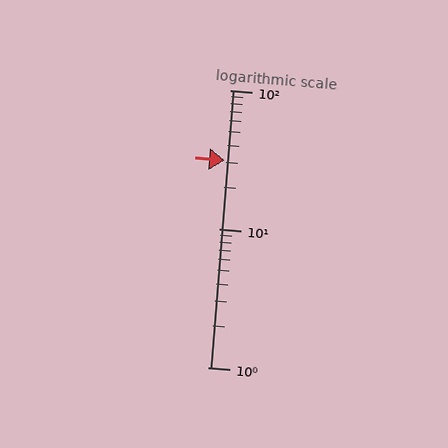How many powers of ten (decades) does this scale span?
The scale spans 2 decades, from 1 to 100.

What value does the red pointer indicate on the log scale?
The pointer indicates approximately 31.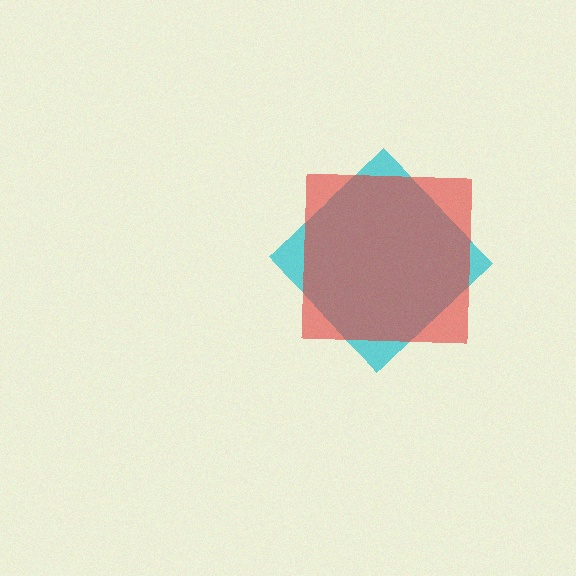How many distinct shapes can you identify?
There are 2 distinct shapes: a cyan diamond, a red square.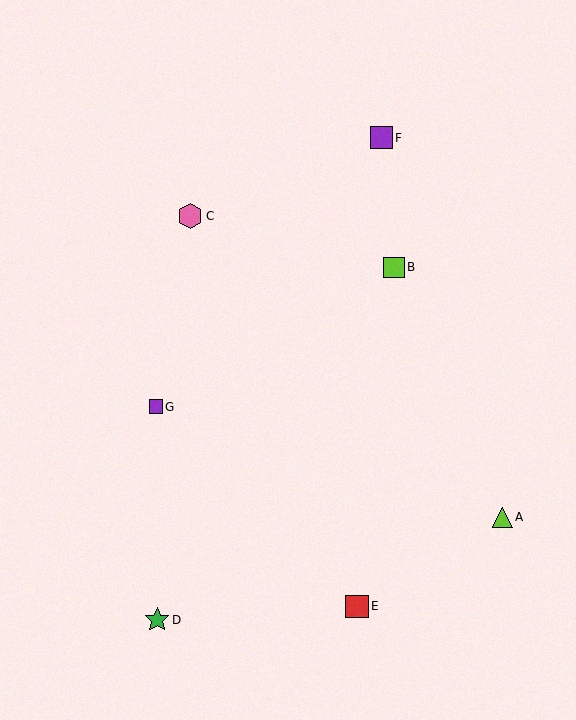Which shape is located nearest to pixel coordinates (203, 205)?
The pink hexagon (labeled C) at (190, 216) is nearest to that location.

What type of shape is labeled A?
Shape A is a lime triangle.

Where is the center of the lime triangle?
The center of the lime triangle is at (503, 517).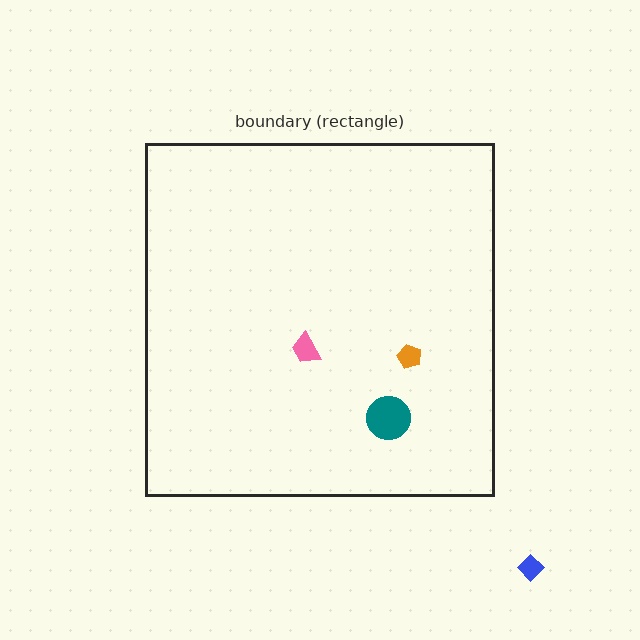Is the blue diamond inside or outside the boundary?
Outside.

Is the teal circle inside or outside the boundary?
Inside.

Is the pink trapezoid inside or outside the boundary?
Inside.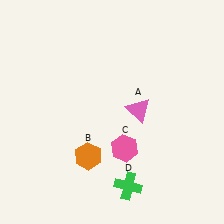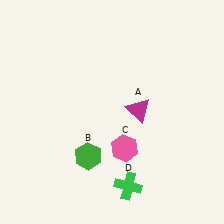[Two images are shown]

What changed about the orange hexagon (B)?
In Image 1, B is orange. In Image 2, it changed to green.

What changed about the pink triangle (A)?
In Image 1, A is pink. In Image 2, it changed to magenta.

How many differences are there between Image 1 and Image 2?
There are 2 differences between the two images.